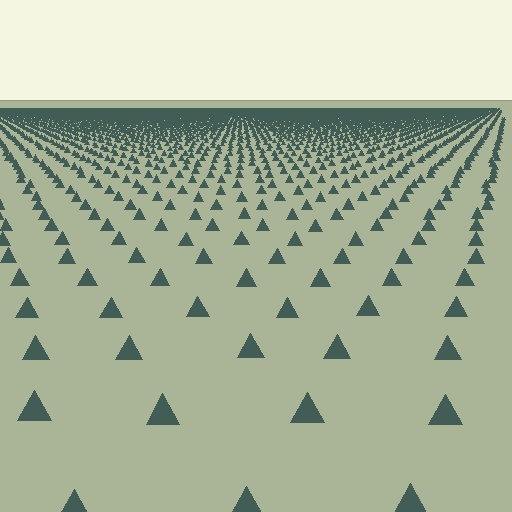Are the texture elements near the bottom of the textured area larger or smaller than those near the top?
Larger. Near the bottom, elements are closer to the viewer and appear at a bigger on-screen size.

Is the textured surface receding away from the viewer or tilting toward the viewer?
The surface is receding away from the viewer. Texture elements get smaller and denser toward the top.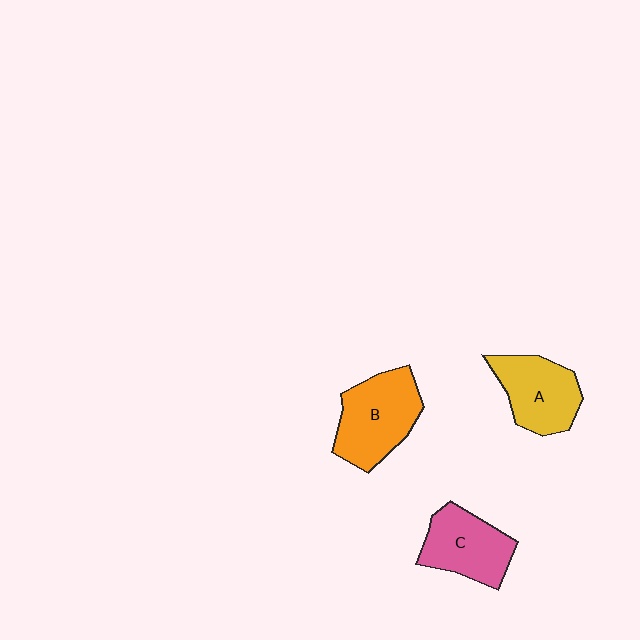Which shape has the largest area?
Shape B (orange).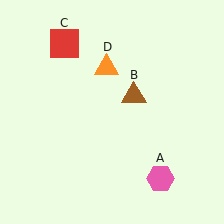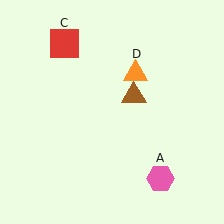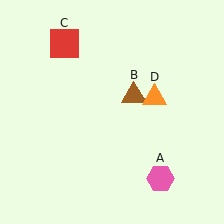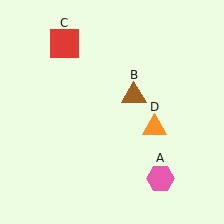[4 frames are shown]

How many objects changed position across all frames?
1 object changed position: orange triangle (object D).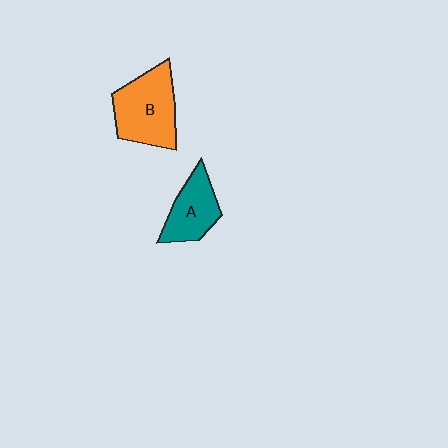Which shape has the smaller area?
Shape A (teal).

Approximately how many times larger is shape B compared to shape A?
Approximately 1.5 times.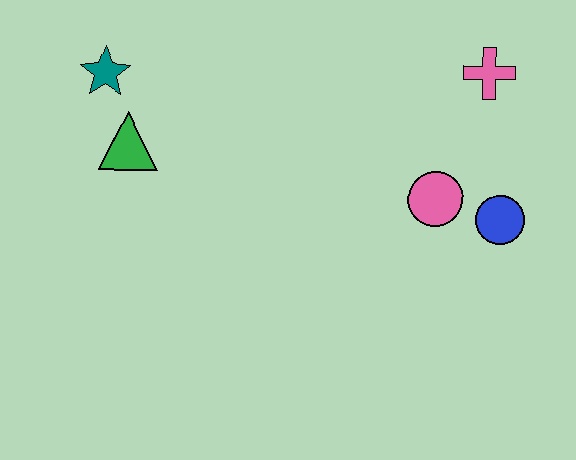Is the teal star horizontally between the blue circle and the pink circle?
No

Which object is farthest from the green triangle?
The blue circle is farthest from the green triangle.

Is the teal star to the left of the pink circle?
Yes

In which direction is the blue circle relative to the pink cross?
The blue circle is below the pink cross.